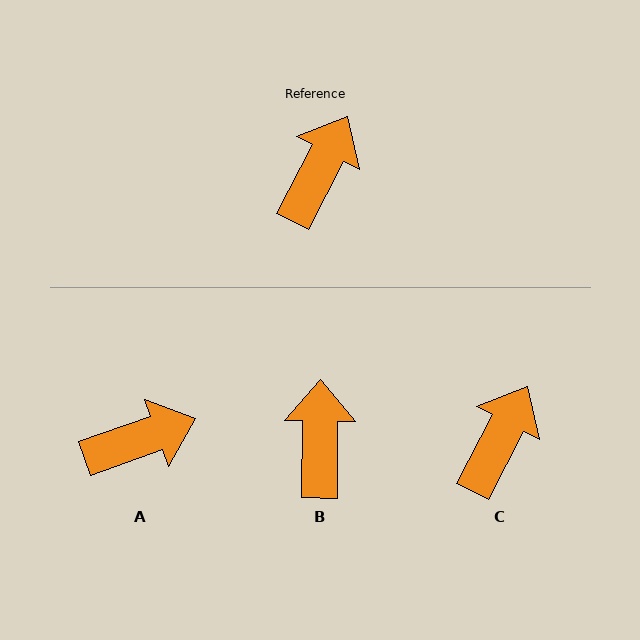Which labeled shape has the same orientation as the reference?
C.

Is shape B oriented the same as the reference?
No, it is off by about 27 degrees.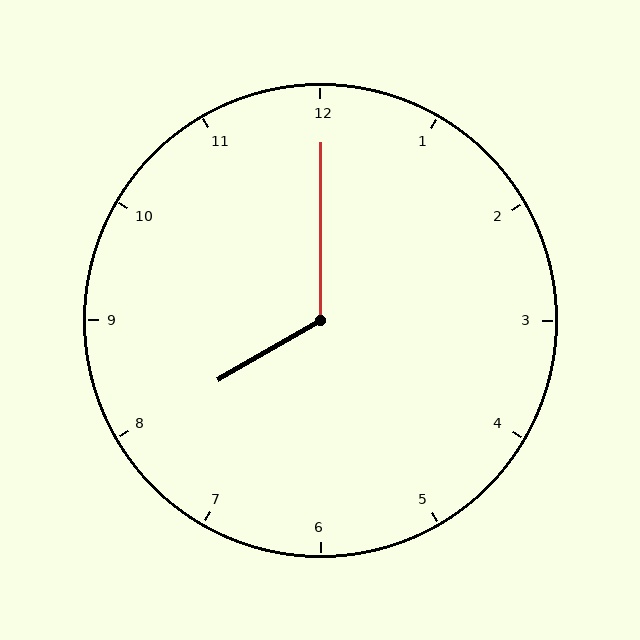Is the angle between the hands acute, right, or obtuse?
It is obtuse.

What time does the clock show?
8:00.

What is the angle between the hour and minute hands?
Approximately 120 degrees.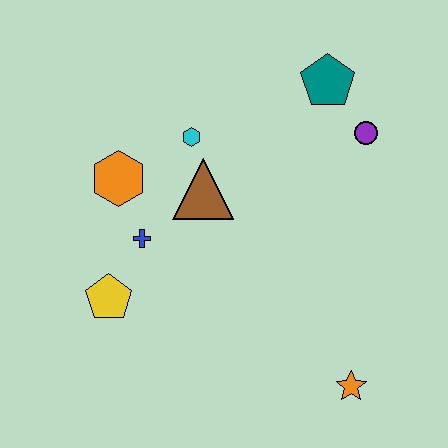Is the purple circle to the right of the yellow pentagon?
Yes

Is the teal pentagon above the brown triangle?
Yes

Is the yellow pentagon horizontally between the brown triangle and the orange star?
No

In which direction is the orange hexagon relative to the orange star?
The orange hexagon is to the left of the orange star.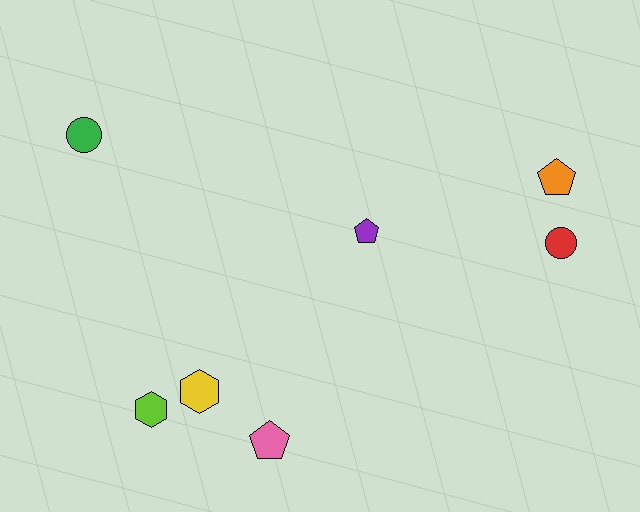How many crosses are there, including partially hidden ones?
There are no crosses.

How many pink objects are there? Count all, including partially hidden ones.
There is 1 pink object.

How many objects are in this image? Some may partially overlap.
There are 7 objects.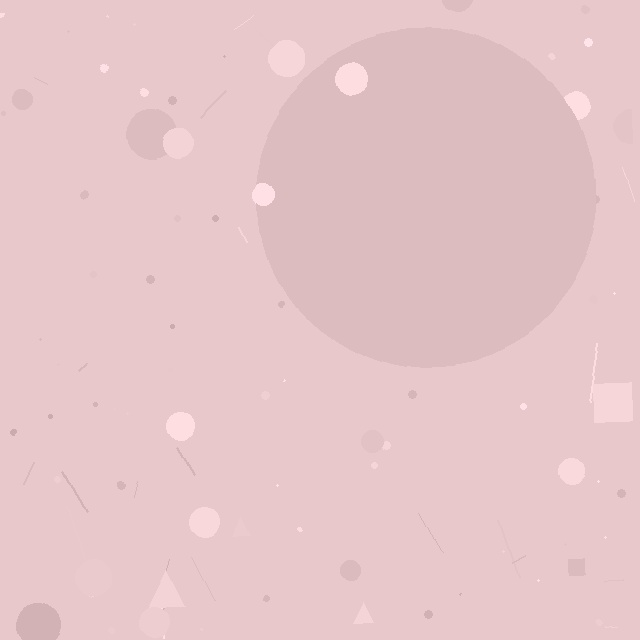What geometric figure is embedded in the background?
A circle is embedded in the background.